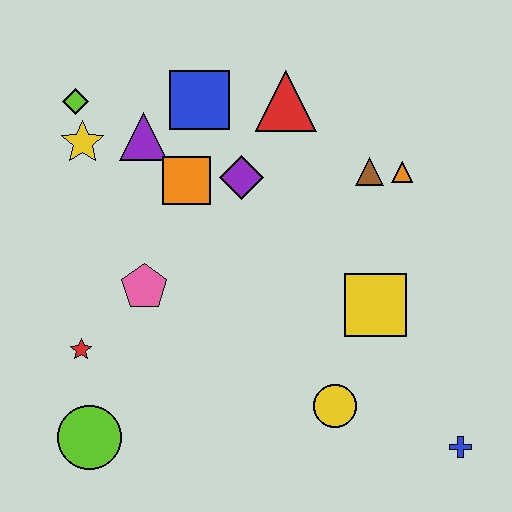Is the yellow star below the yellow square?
No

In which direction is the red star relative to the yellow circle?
The red star is to the left of the yellow circle.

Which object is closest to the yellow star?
The lime diamond is closest to the yellow star.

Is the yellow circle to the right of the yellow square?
No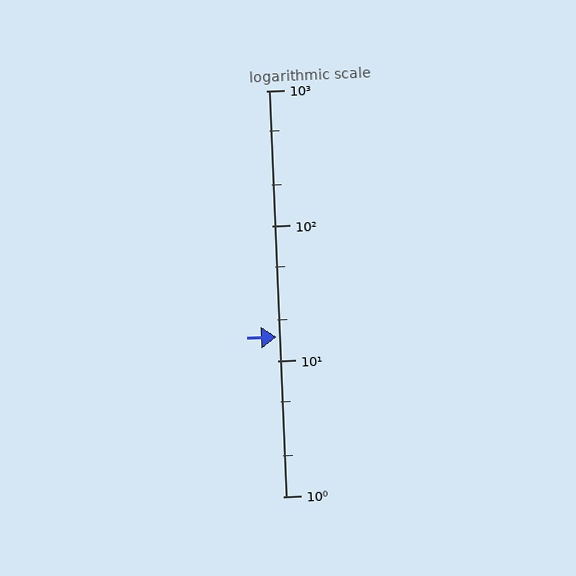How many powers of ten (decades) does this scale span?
The scale spans 3 decades, from 1 to 1000.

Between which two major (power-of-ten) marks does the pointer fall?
The pointer is between 10 and 100.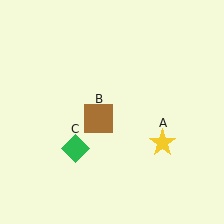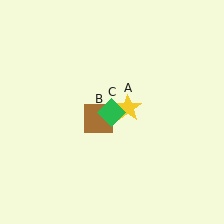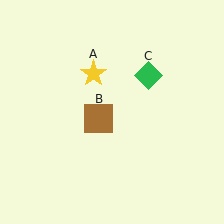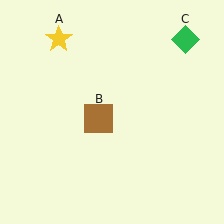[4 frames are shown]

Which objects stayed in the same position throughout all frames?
Brown square (object B) remained stationary.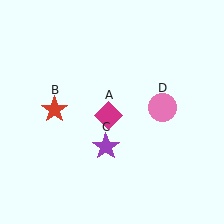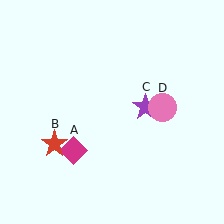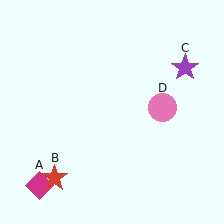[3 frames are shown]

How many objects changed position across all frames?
3 objects changed position: magenta diamond (object A), red star (object B), purple star (object C).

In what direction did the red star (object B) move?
The red star (object B) moved down.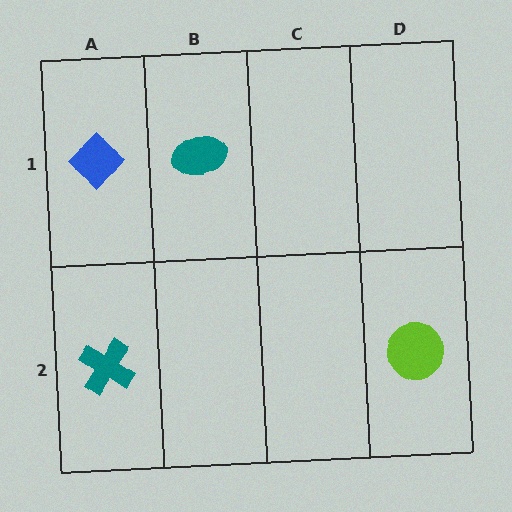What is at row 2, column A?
A teal cross.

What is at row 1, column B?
A teal ellipse.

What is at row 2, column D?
A lime circle.